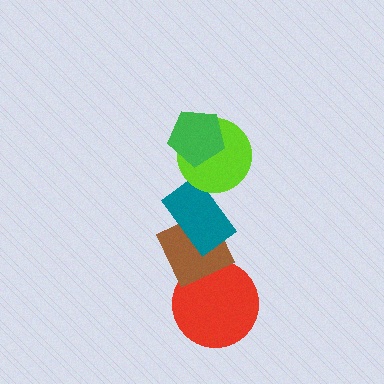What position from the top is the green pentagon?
The green pentagon is 1st from the top.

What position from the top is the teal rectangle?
The teal rectangle is 3rd from the top.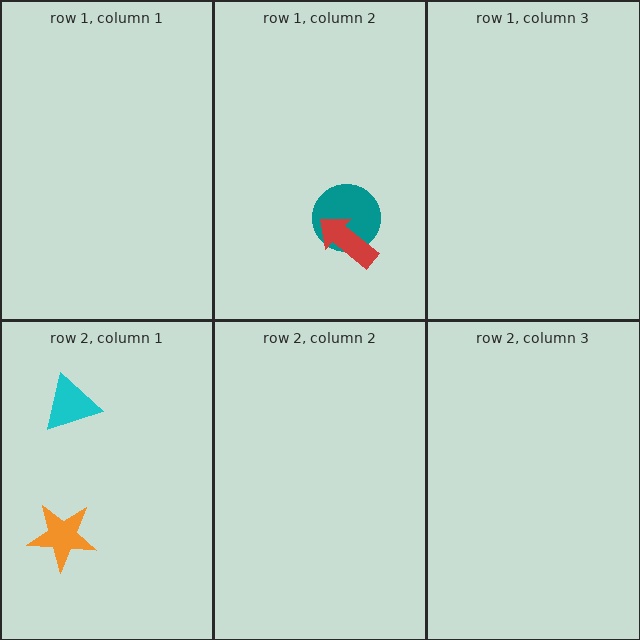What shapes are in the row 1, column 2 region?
The teal circle, the red arrow.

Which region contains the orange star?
The row 2, column 1 region.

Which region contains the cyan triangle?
The row 2, column 1 region.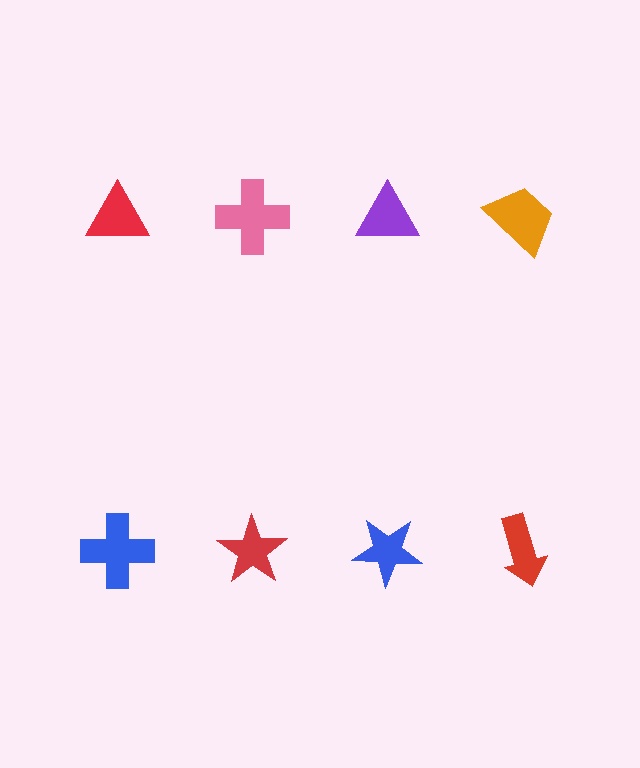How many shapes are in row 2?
4 shapes.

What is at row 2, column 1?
A blue cross.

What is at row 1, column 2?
A pink cross.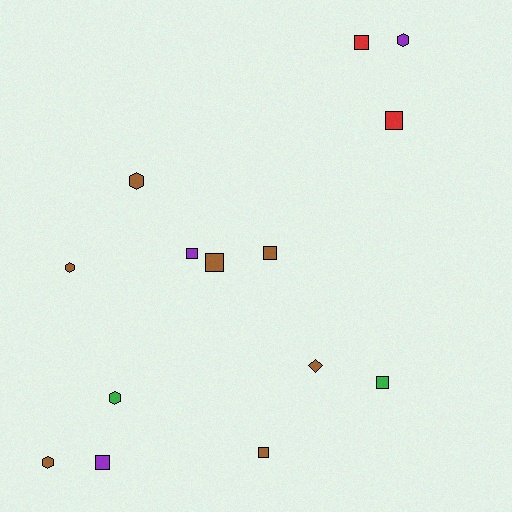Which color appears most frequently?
Brown, with 7 objects.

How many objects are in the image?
There are 14 objects.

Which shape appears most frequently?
Square, with 8 objects.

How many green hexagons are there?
There is 1 green hexagon.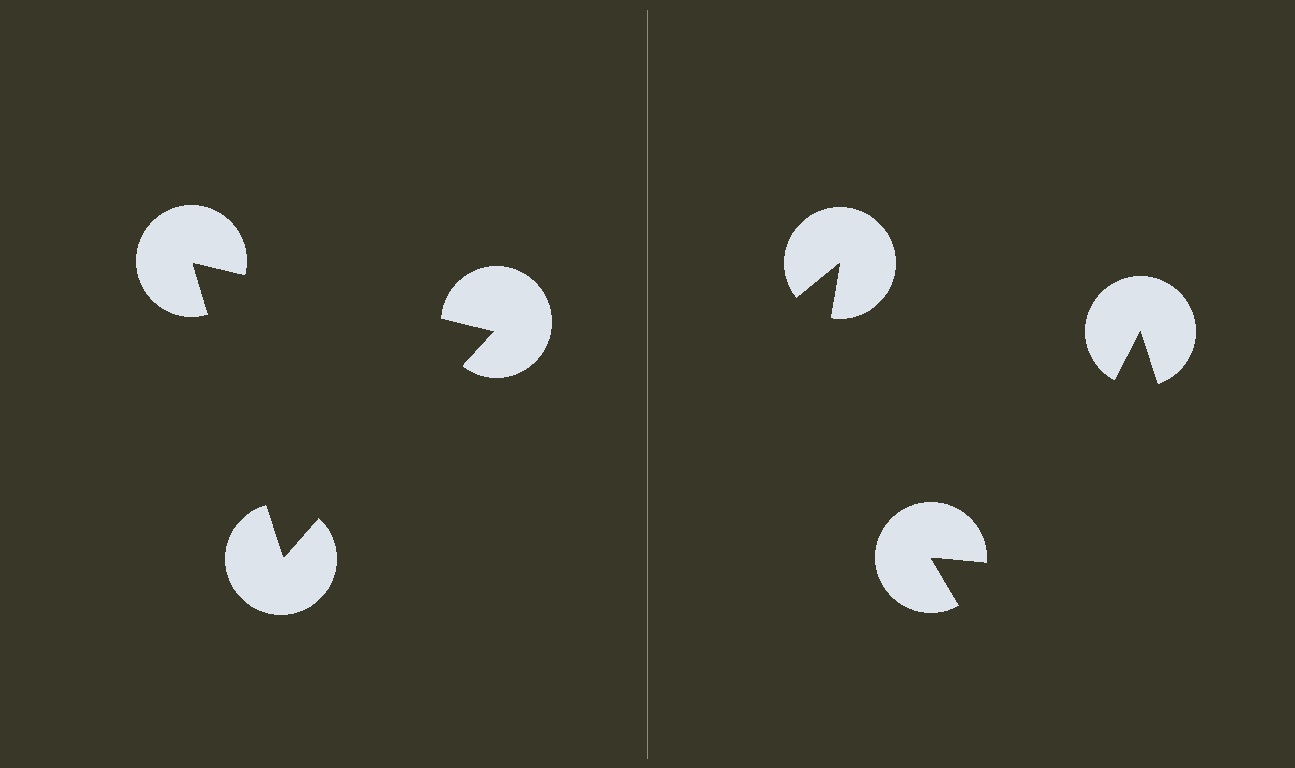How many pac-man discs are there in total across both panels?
6 — 3 on each side.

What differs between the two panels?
The pac-man discs are positioned identically on both sides; only the wedge orientations differ. On the left they align to a triangle; on the right they are misaligned.